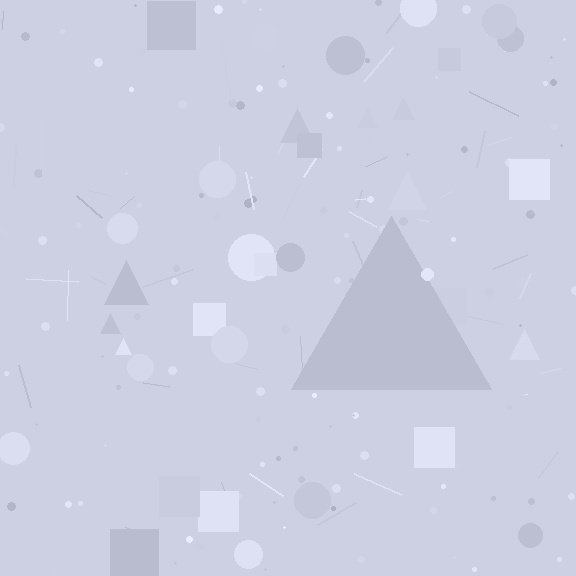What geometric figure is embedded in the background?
A triangle is embedded in the background.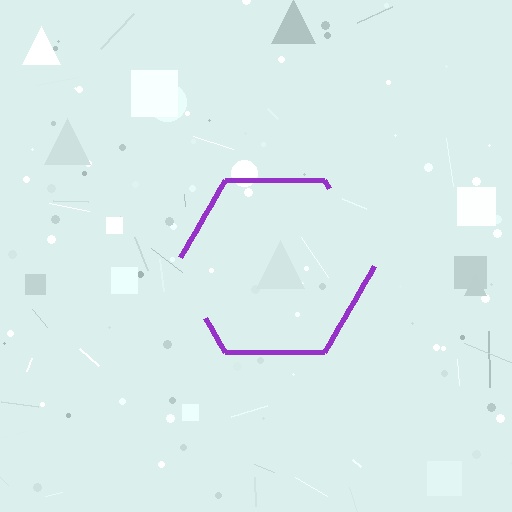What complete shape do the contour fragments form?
The contour fragments form a hexagon.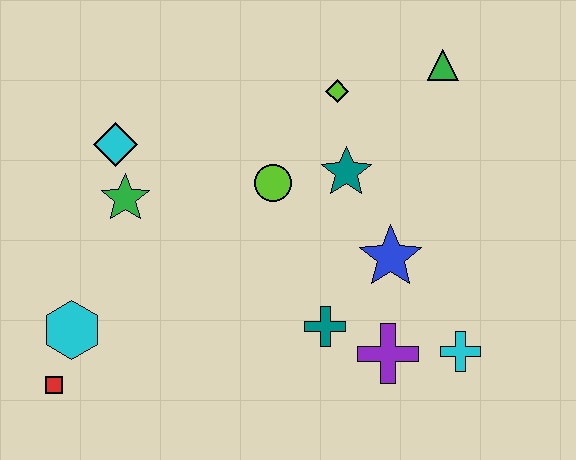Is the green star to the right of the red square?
Yes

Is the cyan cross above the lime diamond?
No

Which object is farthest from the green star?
The cyan cross is farthest from the green star.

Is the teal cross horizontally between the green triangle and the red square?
Yes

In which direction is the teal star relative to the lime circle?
The teal star is to the right of the lime circle.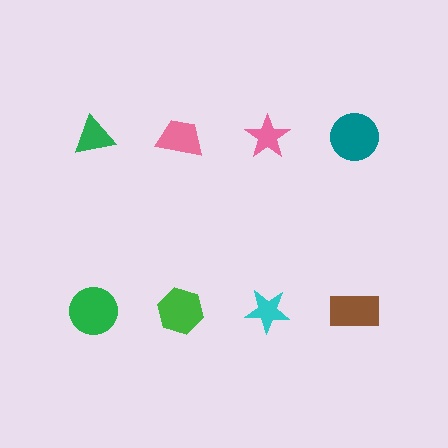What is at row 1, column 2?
A pink trapezoid.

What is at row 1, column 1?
A green triangle.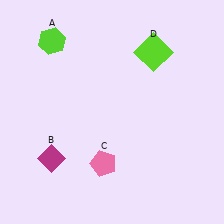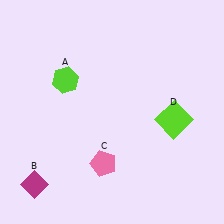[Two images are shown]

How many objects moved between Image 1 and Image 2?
3 objects moved between the two images.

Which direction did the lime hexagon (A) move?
The lime hexagon (A) moved down.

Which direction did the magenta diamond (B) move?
The magenta diamond (B) moved down.